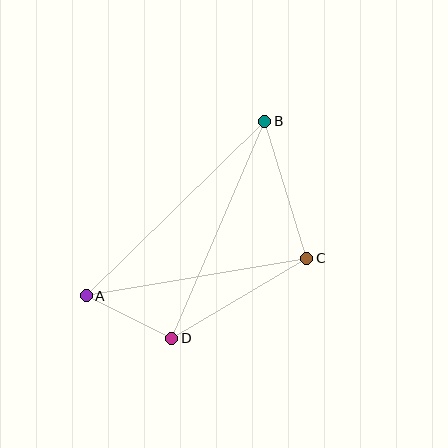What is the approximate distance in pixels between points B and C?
The distance between B and C is approximately 144 pixels.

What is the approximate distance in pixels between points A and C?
The distance between A and C is approximately 224 pixels.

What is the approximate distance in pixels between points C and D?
The distance between C and D is approximately 157 pixels.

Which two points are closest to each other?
Points A and D are closest to each other.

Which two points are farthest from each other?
Points A and B are farthest from each other.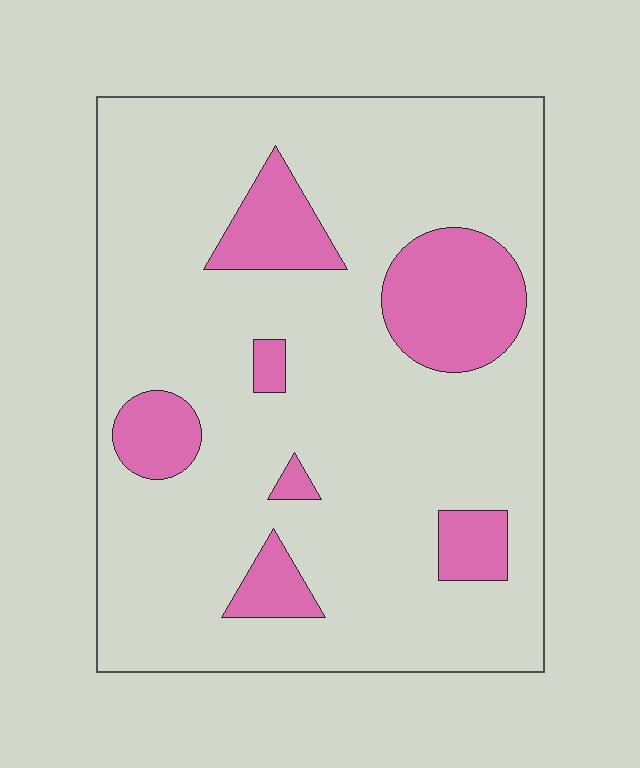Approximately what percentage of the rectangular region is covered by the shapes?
Approximately 15%.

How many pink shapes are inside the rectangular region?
7.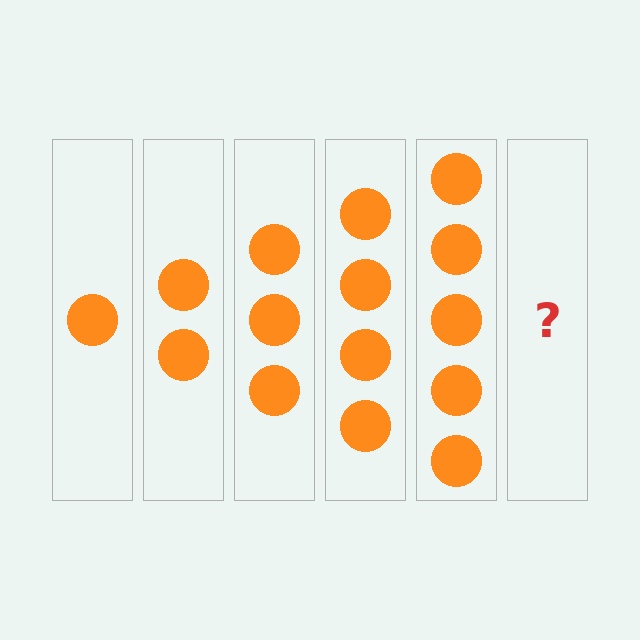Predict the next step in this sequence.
The next step is 6 circles.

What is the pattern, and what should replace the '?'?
The pattern is that each step adds one more circle. The '?' should be 6 circles.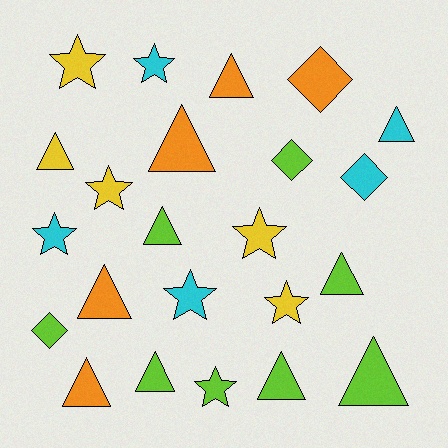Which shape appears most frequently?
Triangle, with 11 objects.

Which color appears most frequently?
Lime, with 8 objects.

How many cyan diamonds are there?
There is 1 cyan diamond.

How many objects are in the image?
There are 23 objects.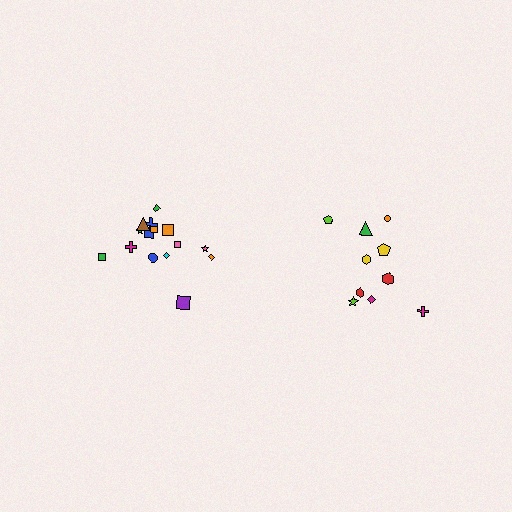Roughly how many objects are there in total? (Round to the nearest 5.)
Roughly 25 objects in total.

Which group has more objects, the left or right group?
The left group.